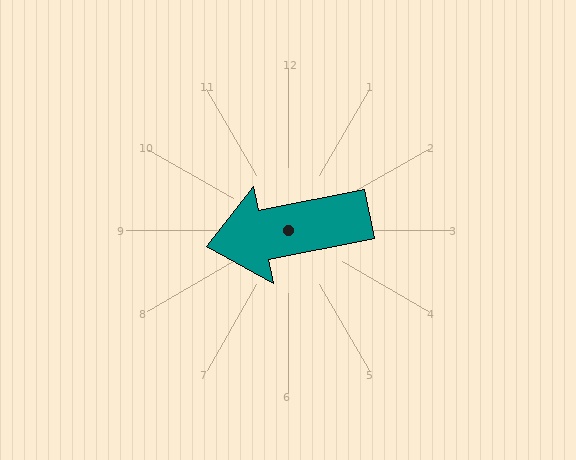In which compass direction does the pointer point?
West.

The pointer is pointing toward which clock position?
Roughly 9 o'clock.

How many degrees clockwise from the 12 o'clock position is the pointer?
Approximately 259 degrees.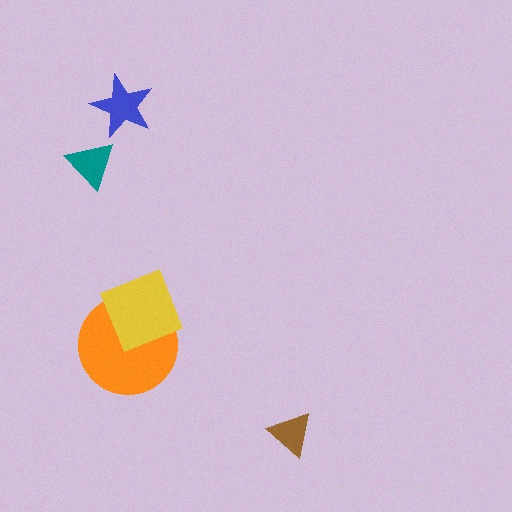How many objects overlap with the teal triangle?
0 objects overlap with the teal triangle.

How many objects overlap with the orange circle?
1 object overlaps with the orange circle.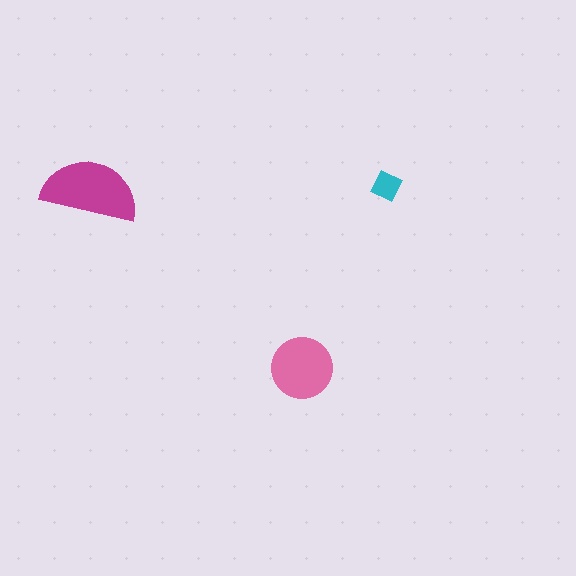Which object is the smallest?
The cyan diamond.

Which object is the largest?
The magenta semicircle.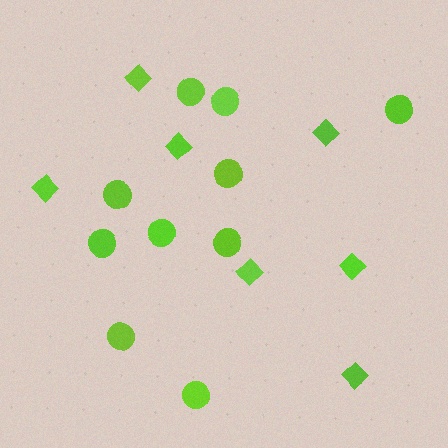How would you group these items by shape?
There are 2 groups: one group of circles (10) and one group of diamonds (7).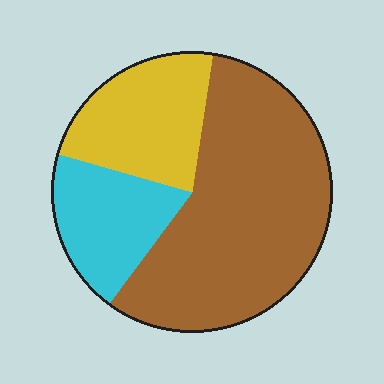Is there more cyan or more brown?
Brown.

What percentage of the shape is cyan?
Cyan takes up about one fifth (1/5) of the shape.